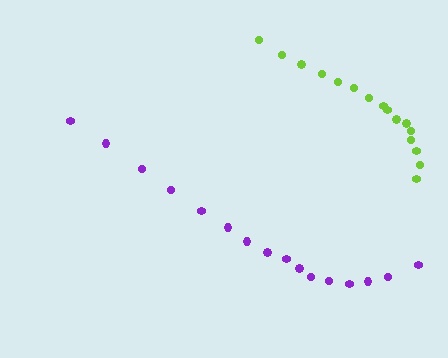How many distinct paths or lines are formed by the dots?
There are 2 distinct paths.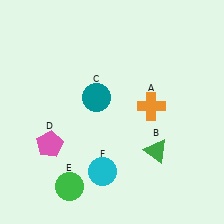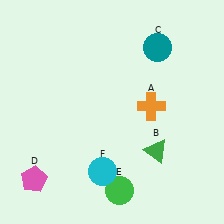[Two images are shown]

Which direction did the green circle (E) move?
The green circle (E) moved right.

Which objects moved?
The objects that moved are: the teal circle (C), the pink pentagon (D), the green circle (E).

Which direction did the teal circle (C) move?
The teal circle (C) moved right.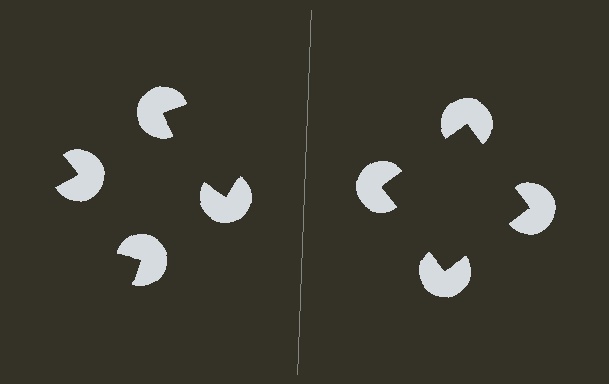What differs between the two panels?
The pac-man discs are positioned identically on both sides; only the wedge orientations differ. On the right they align to a square; on the left they are misaligned.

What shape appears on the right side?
An illusory square.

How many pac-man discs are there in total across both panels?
8 — 4 on each side.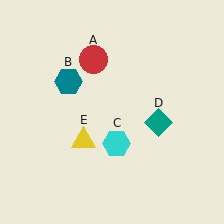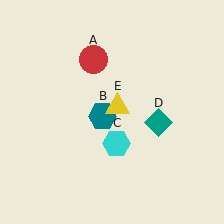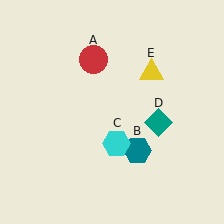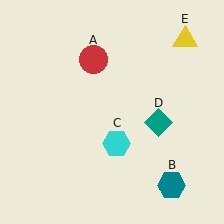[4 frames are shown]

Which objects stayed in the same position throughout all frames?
Red circle (object A) and cyan hexagon (object C) and teal diamond (object D) remained stationary.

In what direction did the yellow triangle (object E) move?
The yellow triangle (object E) moved up and to the right.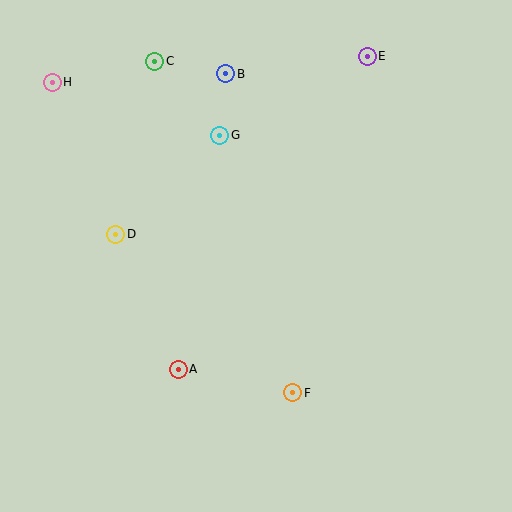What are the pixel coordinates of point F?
Point F is at (293, 393).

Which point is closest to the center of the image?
Point G at (220, 135) is closest to the center.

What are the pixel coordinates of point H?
Point H is at (52, 82).